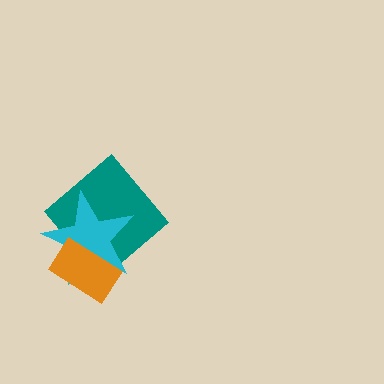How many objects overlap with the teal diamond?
2 objects overlap with the teal diamond.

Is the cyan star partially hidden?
Yes, it is partially covered by another shape.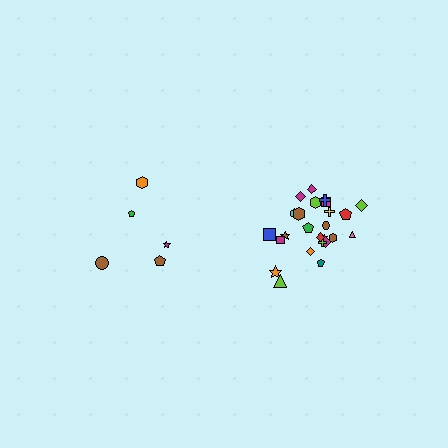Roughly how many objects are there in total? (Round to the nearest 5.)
Roughly 30 objects in total.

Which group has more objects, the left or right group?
The right group.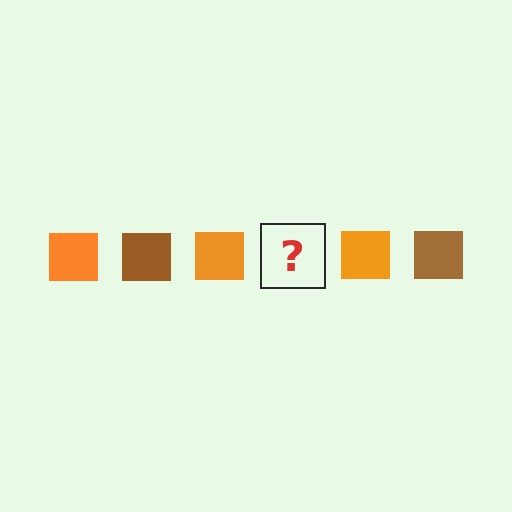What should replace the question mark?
The question mark should be replaced with a brown square.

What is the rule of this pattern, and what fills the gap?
The rule is that the pattern cycles through orange, brown squares. The gap should be filled with a brown square.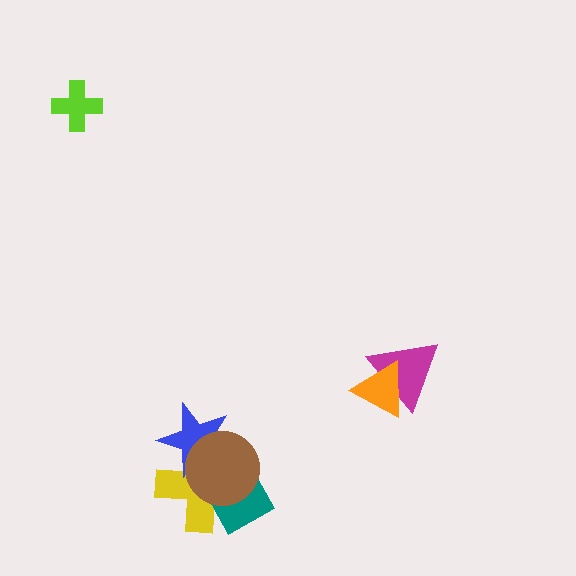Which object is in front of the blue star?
The brown circle is in front of the blue star.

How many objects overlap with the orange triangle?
1 object overlaps with the orange triangle.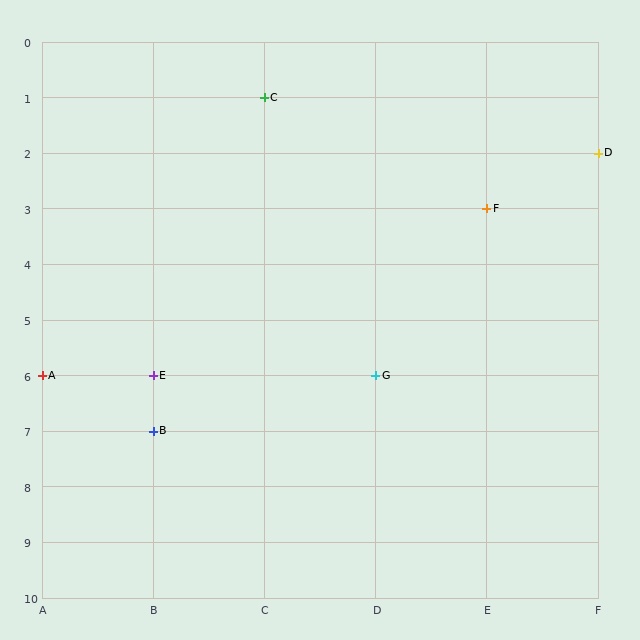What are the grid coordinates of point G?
Point G is at grid coordinates (D, 6).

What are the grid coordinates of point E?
Point E is at grid coordinates (B, 6).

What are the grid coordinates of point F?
Point F is at grid coordinates (E, 3).